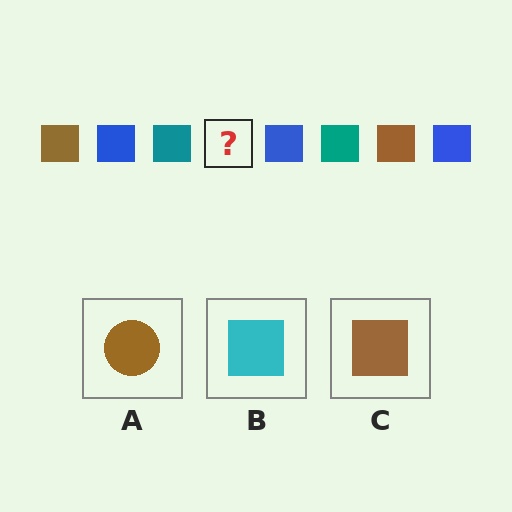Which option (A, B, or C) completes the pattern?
C.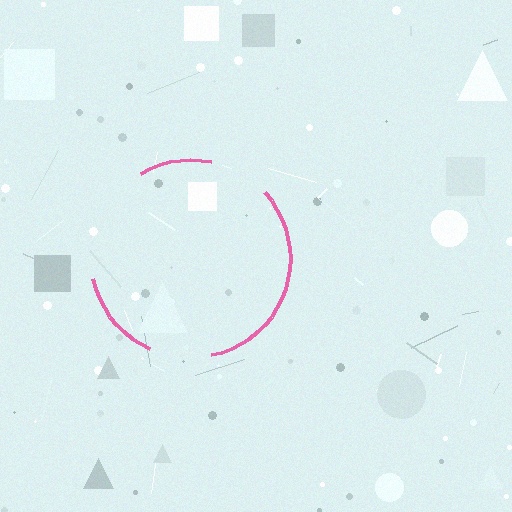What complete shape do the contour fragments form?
The contour fragments form a circle.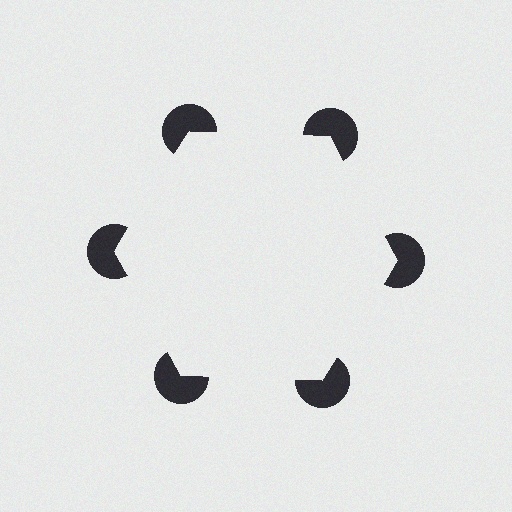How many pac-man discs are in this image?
There are 6 — one at each vertex of the illusory hexagon.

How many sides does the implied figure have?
6 sides.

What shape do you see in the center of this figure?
An illusory hexagon — its edges are inferred from the aligned wedge cuts in the pac-man discs, not physically drawn.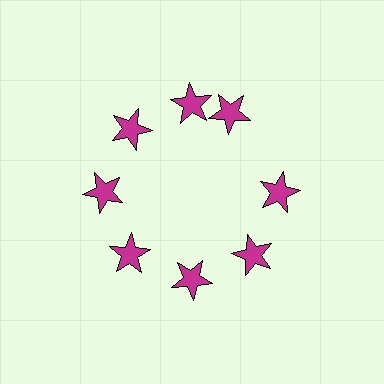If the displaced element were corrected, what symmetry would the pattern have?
It would have 8-fold rotational symmetry — the pattern would map onto itself every 45 degrees.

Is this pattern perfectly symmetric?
No. The 8 magenta stars are arranged in a ring, but one element near the 2 o'clock position is rotated out of alignment along the ring, breaking the 8-fold rotational symmetry.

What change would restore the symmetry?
The symmetry would be restored by rotating it back into even spacing with its neighbors so that all 8 stars sit at equal angles and equal distance from the center.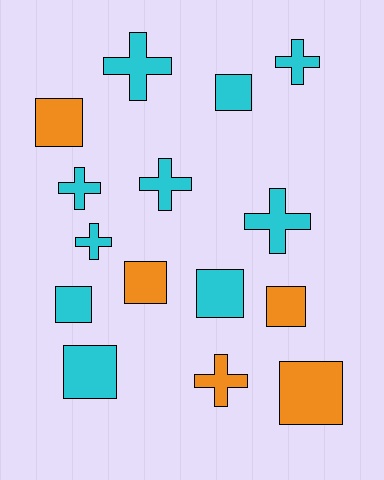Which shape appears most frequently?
Square, with 8 objects.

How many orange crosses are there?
There is 1 orange cross.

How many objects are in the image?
There are 15 objects.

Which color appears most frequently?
Cyan, with 10 objects.